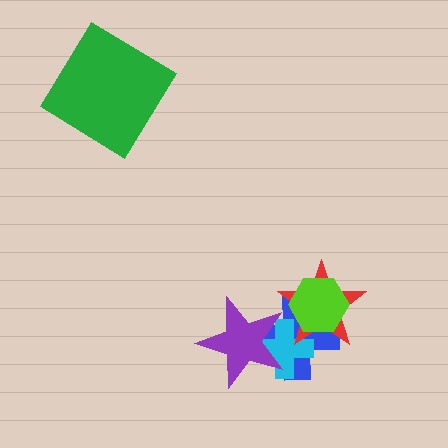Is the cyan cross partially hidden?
Yes, it is partially covered by another shape.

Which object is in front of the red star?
The lime hexagon is in front of the red star.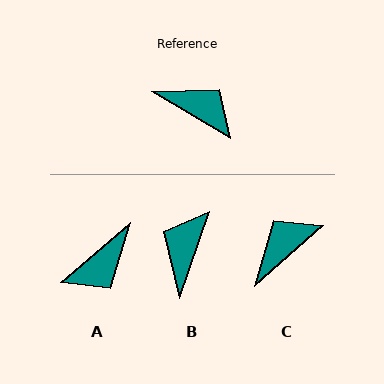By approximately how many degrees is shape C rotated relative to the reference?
Approximately 72 degrees counter-clockwise.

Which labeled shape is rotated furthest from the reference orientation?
A, about 109 degrees away.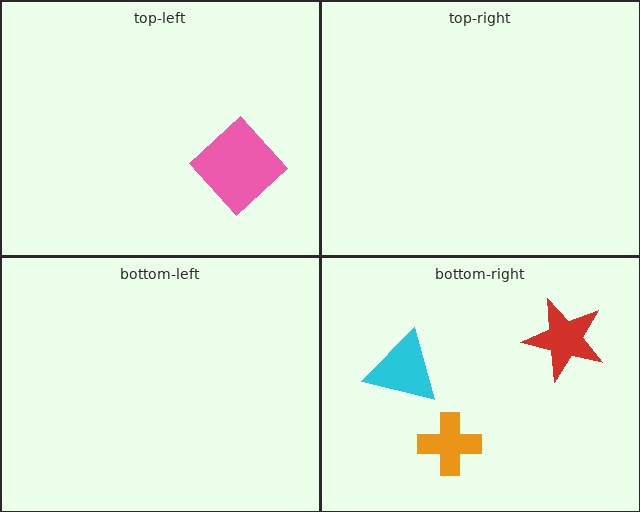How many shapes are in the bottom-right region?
3.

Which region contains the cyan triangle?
The bottom-right region.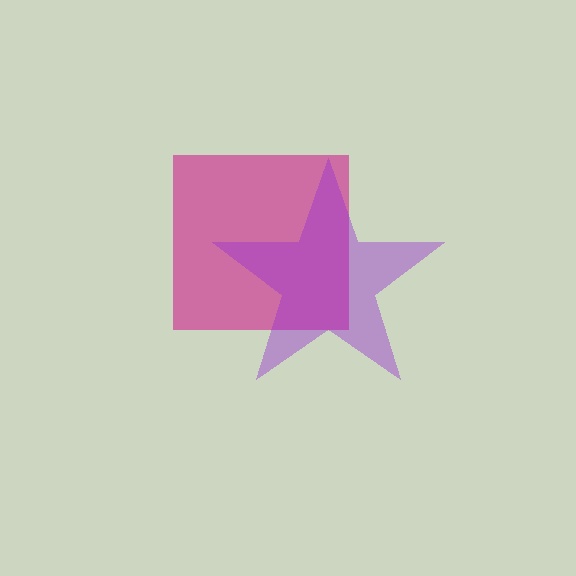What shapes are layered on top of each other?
The layered shapes are: a magenta square, a purple star.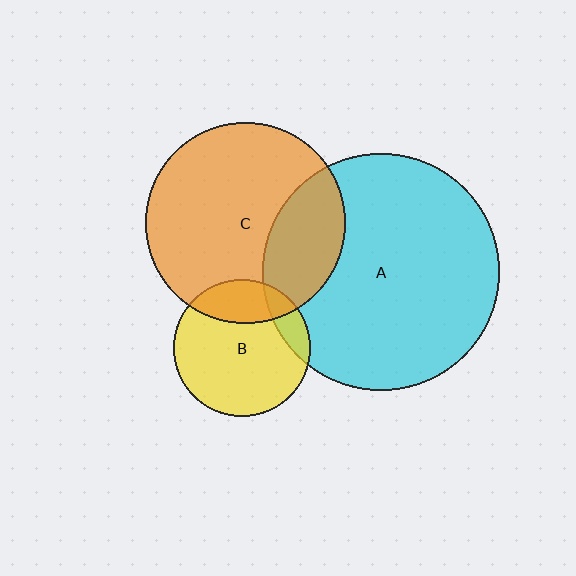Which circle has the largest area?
Circle A (cyan).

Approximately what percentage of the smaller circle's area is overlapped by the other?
Approximately 20%.